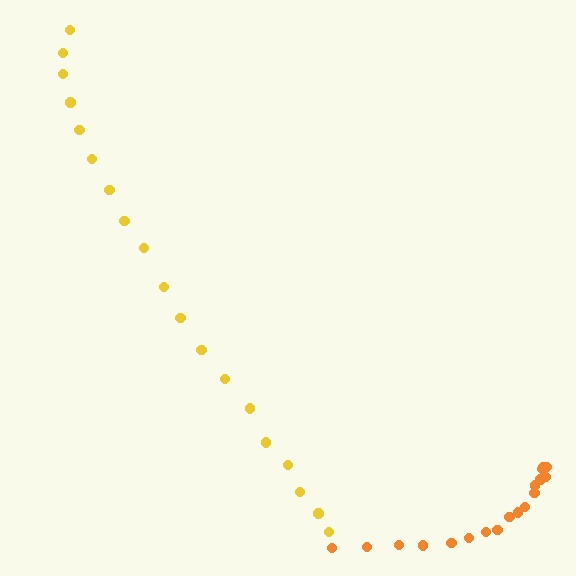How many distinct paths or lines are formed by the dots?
There are 2 distinct paths.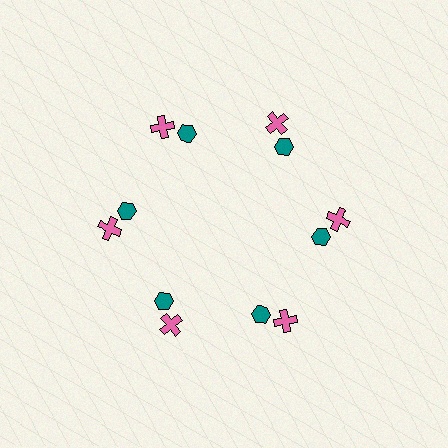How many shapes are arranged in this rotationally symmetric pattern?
There are 12 shapes, arranged in 6 groups of 2.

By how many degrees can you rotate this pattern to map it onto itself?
The pattern maps onto itself every 60 degrees of rotation.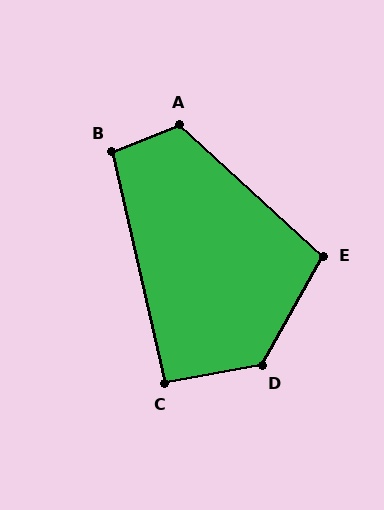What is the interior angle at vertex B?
Approximately 99 degrees (obtuse).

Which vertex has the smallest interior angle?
C, at approximately 93 degrees.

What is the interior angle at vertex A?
Approximately 116 degrees (obtuse).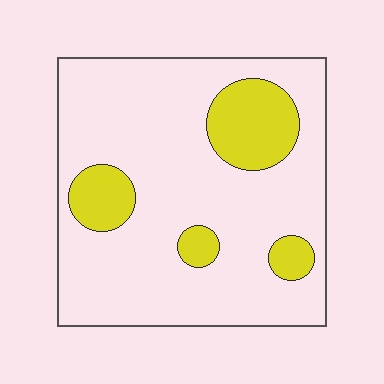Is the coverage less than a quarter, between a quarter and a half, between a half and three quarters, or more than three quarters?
Less than a quarter.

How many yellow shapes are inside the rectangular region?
4.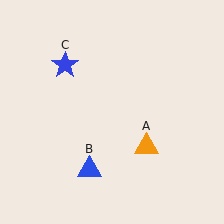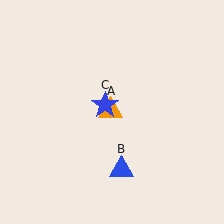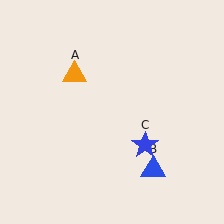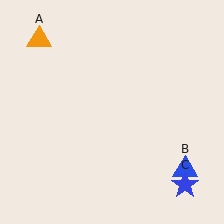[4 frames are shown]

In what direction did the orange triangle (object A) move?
The orange triangle (object A) moved up and to the left.